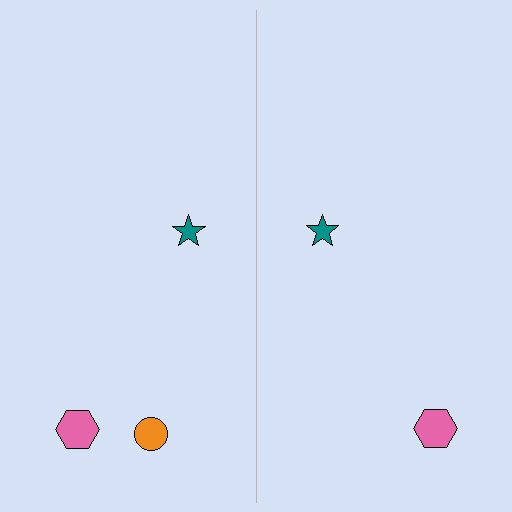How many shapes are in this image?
There are 5 shapes in this image.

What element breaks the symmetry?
A orange circle is missing from the right side.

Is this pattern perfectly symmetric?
No, the pattern is not perfectly symmetric. A orange circle is missing from the right side.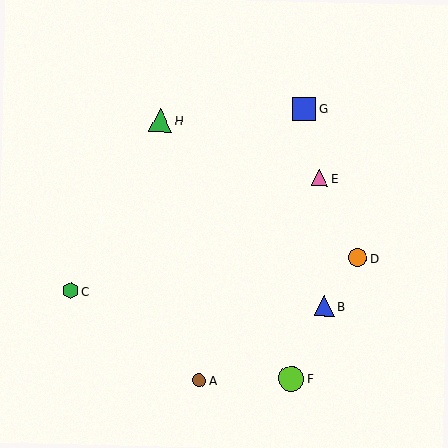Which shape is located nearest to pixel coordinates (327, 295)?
The blue triangle (labeled B) at (325, 306) is nearest to that location.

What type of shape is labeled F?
Shape F is a lime circle.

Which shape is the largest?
The lime circle (labeled F) is the largest.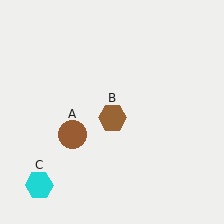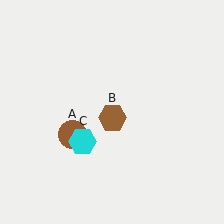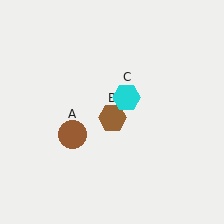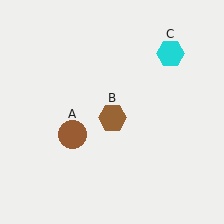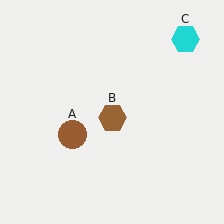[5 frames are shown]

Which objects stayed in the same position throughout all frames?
Brown circle (object A) and brown hexagon (object B) remained stationary.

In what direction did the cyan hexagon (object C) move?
The cyan hexagon (object C) moved up and to the right.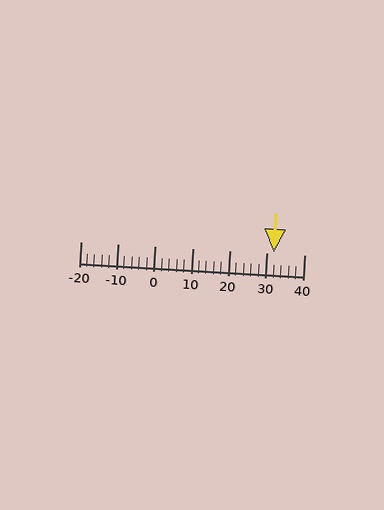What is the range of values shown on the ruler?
The ruler shows values from -20 to 40.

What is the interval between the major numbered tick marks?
The major tick marks are spaced 10 units apart.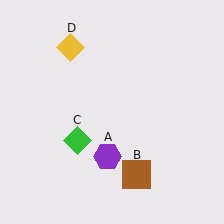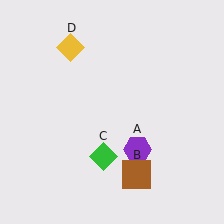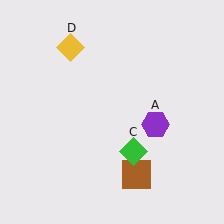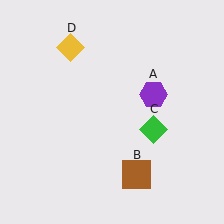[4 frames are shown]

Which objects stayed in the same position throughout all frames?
Brown square (object B) and yellow diamond (object D) remained stationary.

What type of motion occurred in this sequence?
The purple hexagon (object A), green diamond (object C) rotated counterclockwise around the center of the scene.